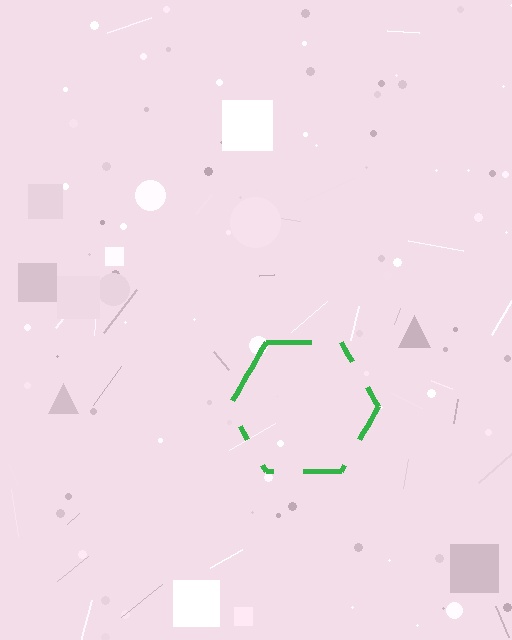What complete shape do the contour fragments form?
The contour fragments form a hexagon.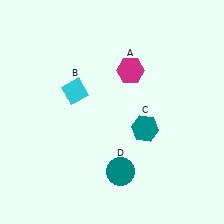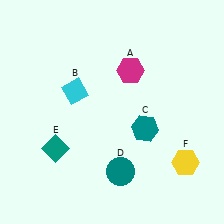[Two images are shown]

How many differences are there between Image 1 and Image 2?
There are 2 differences between the two images.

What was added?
A teal diamond (E), a yellow hexagon (F) were added in Image 2.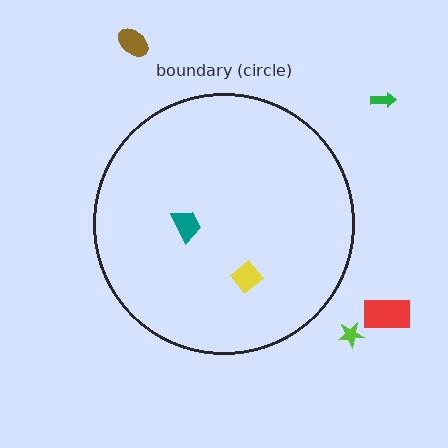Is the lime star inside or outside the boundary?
Outside.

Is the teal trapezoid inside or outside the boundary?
Inside.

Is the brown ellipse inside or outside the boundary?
Outside.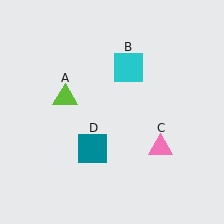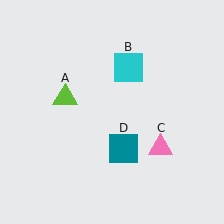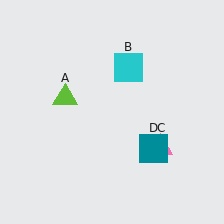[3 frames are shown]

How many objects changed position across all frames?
1 object changed position: teal square (object D).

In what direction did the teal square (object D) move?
The teal square (object D) moved right.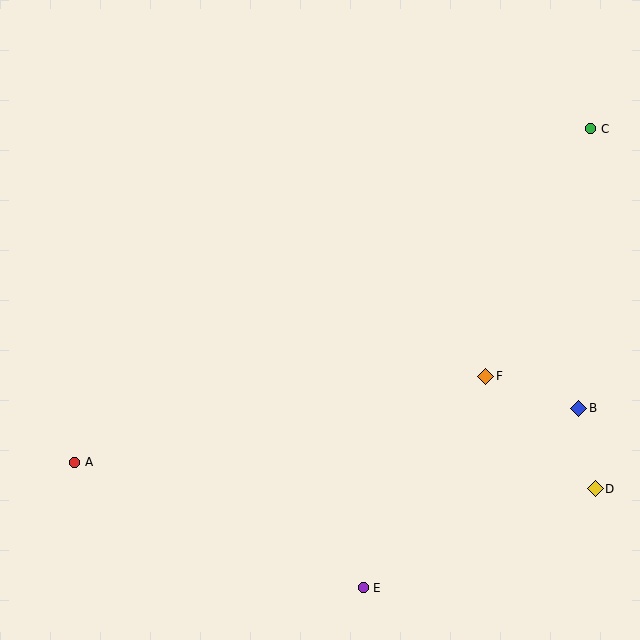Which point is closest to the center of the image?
Point F at (486, 376) is closest to the center.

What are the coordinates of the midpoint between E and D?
The midpoint between E and D is at (479, 538).